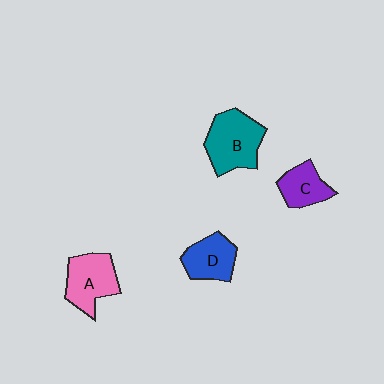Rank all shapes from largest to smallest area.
From largest to smallest: B (teal), A (pink), D (blue), C (purple).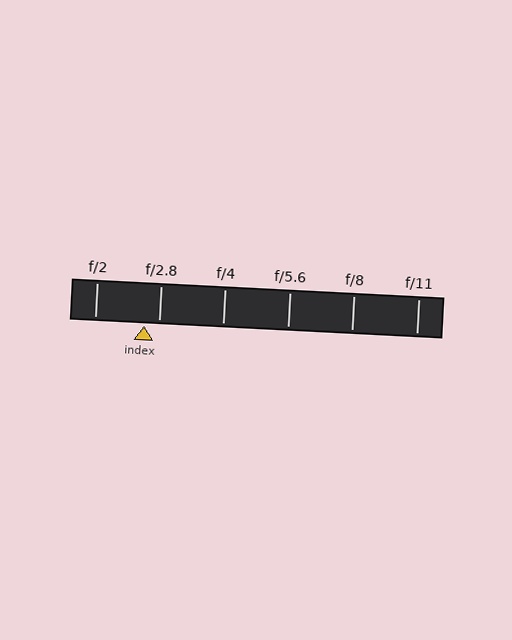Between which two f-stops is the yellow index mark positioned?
The index mark is between f/2 and f/2.8.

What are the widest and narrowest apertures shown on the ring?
The widest aperture shown is f/2 and the narrowest is f/11.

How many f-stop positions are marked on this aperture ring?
There are 6 f-stop positions marked.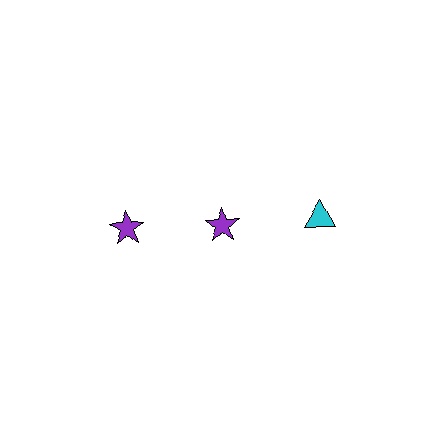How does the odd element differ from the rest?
It differs in both color (cyan instead of purple) and shape (triangle instead of star).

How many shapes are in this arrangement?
There are 3 shapes arranged in a grid pattern.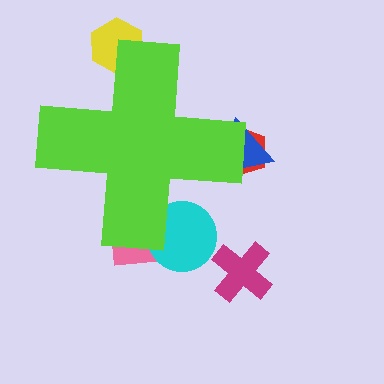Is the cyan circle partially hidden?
Yes, the cyan circle is partially hidden behind the lime cross.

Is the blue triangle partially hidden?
Yes, the blue triangle is partially hidden behind the lime cross.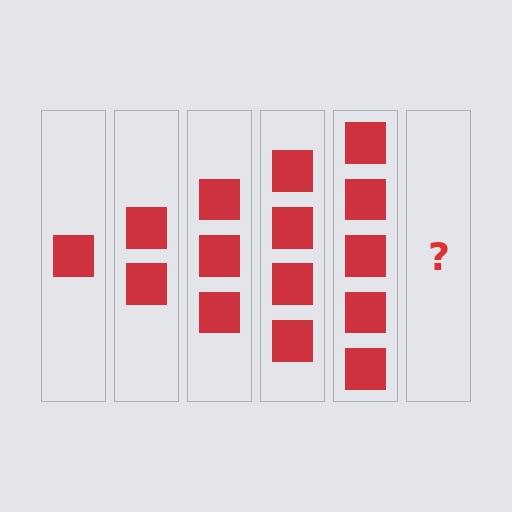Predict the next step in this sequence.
The next step is 6 squares.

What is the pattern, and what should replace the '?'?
The pattern is that each step adds one more square. The '?' should be 6 squares.